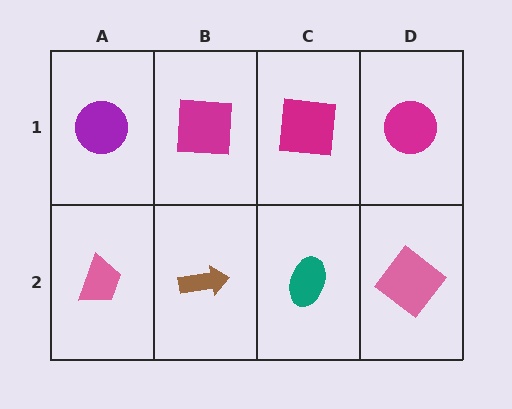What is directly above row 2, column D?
A magenta circle.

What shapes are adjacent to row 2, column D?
A magenta circle (row 1, column D), a teal ellipse (row 2, column C).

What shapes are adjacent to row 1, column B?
A brown arrow (row 2, column B), a purple circle (row 1, column A), a magenta square (row 1, column C).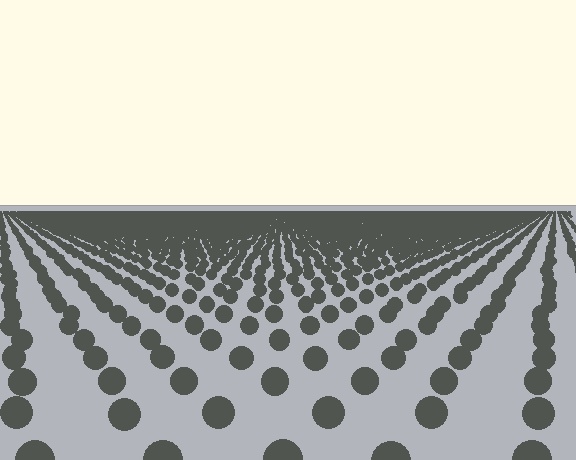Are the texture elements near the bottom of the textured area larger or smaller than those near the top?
Larger. Near the bottom, elements are closer to the viewer and appear at a bigger on-screen size.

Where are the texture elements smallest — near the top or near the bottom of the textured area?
Near the top.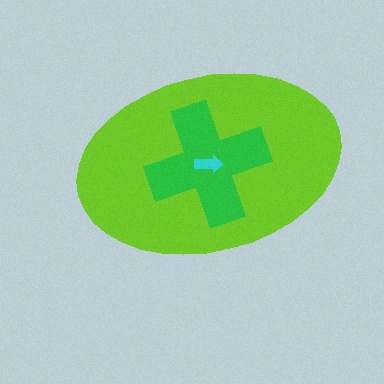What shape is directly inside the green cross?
The cyan arrow.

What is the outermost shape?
The lime ellipse.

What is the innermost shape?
The cyan arrow.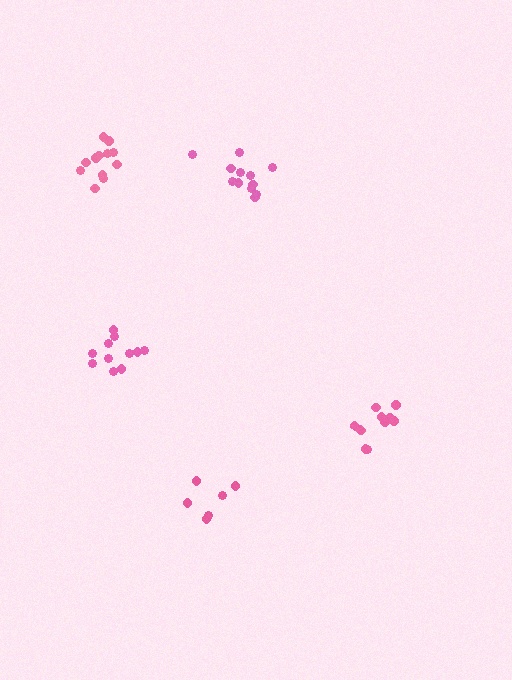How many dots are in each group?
Group 1: 6 dots, Group 2: 12 dots, Group 3: 12 dots, Group 4: 11 dots, Group 5: 10 dots (51 total).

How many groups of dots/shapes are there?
There are 5 groups.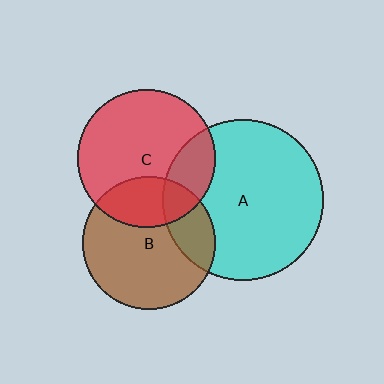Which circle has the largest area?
Circle A (cyan).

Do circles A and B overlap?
Yes.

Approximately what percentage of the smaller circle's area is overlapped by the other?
Approximately 20%.